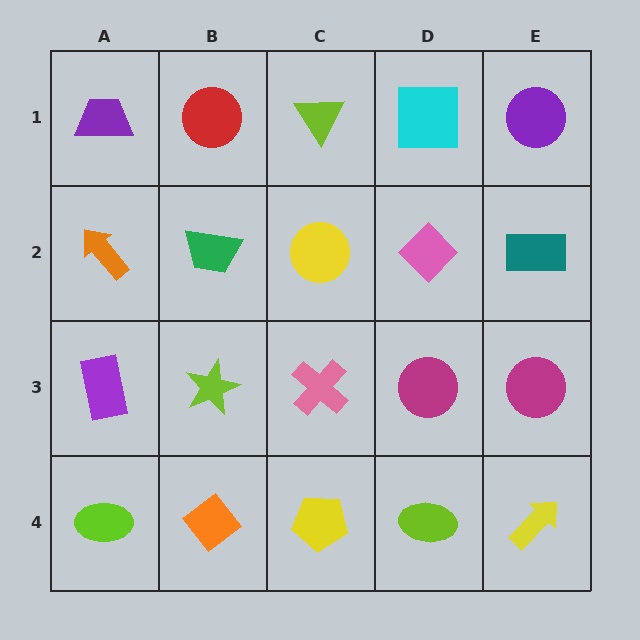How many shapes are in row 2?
5 shapes.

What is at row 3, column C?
A pink cross.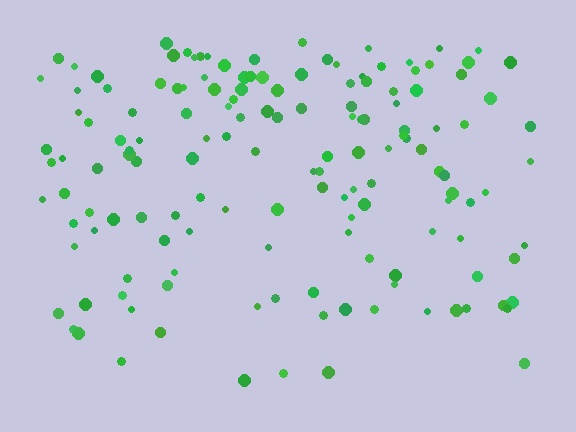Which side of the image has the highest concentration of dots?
The top.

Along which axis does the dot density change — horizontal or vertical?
Vertical.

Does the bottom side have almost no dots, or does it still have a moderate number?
Still a moderate number, just noticeably fewer than the top.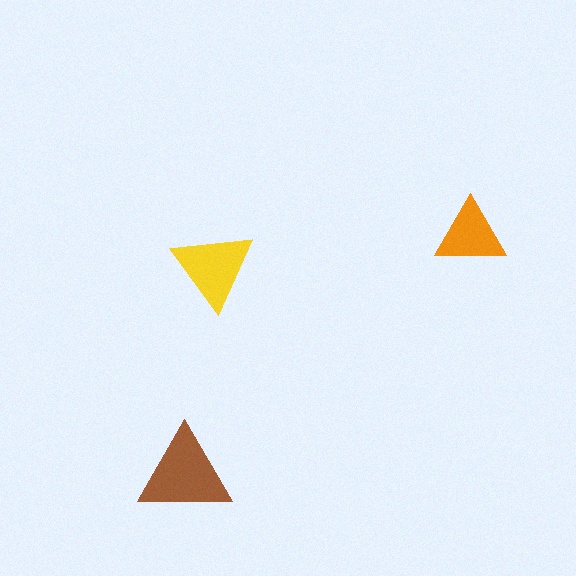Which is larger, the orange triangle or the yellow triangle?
The yellow one.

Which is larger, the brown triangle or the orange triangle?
The brown one.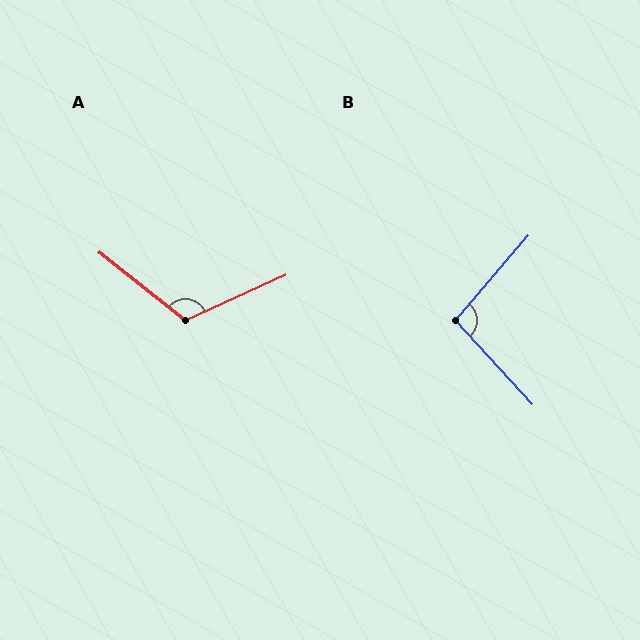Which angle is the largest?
A, at approximately 117 degrees.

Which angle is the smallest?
B, at approximately 97 degrees.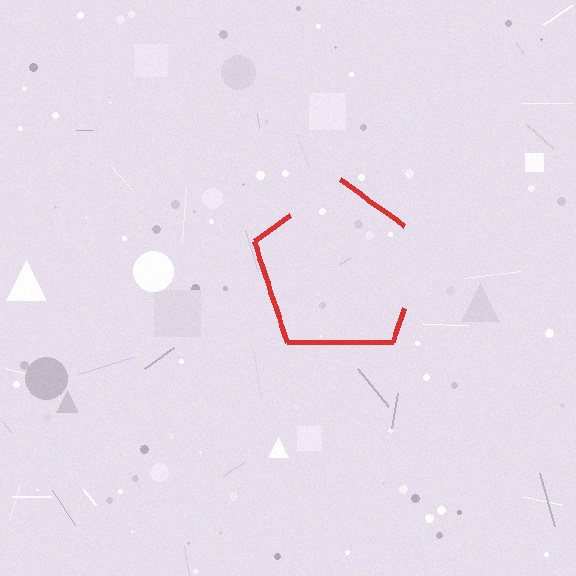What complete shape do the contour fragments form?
The contour fragments form a pentagon.